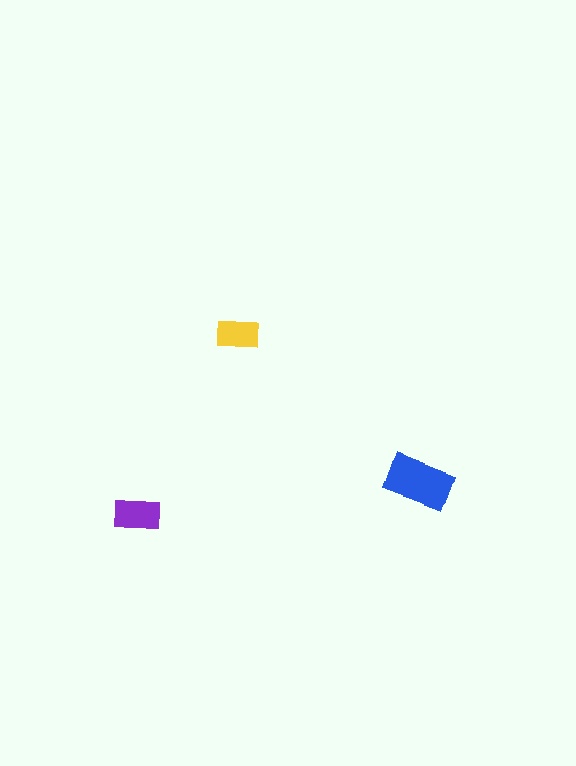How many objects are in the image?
There are 3 objects in the image.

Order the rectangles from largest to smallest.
the blue one, the purple one, the yellow one.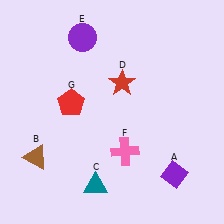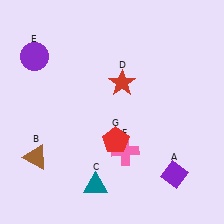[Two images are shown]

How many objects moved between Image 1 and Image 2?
2 objects moved between the two images.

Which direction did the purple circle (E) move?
The purple circle (E) moved left.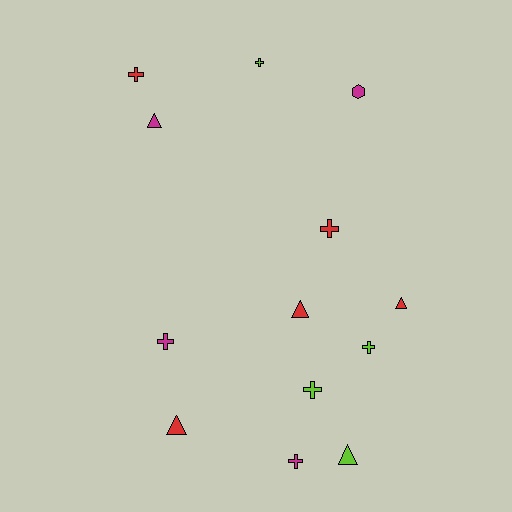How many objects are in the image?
There are 13 objects.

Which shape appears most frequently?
Cross, with 7 objects.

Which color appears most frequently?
Red, with 5 objects.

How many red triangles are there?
There are 3 red triangles.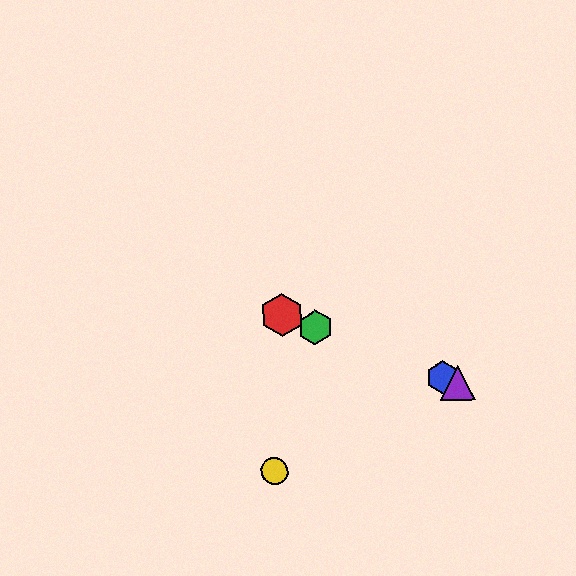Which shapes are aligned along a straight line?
The red hexagon, the blue hexagon, the green hexagon, the purple triangle are aligned along a straight line.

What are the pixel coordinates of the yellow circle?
The yellow circle is at (275, 471).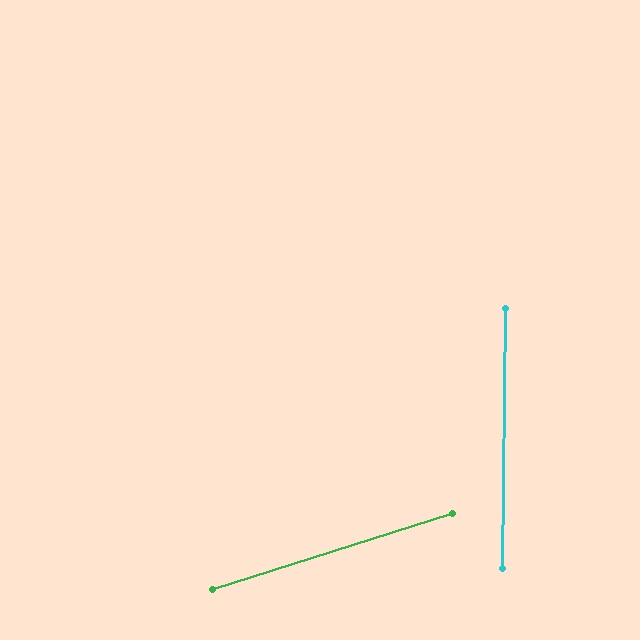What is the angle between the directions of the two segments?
Approximately 72 degrees.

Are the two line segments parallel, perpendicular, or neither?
Neither parallel nor perpendicular — they differ by about 72°.